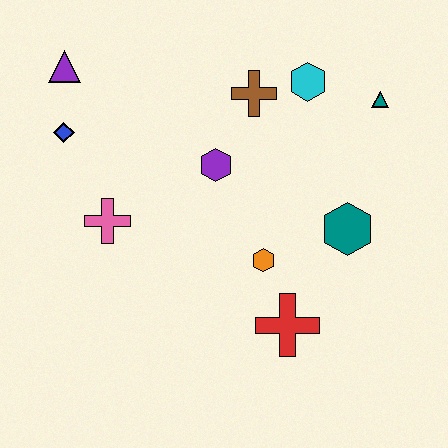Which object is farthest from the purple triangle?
The red cross is farthest from the purple triangle.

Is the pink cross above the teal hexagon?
Yes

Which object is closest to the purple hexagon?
The brown cross is closest to the purple hexagon.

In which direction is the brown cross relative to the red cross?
The brown cross is above the red cross.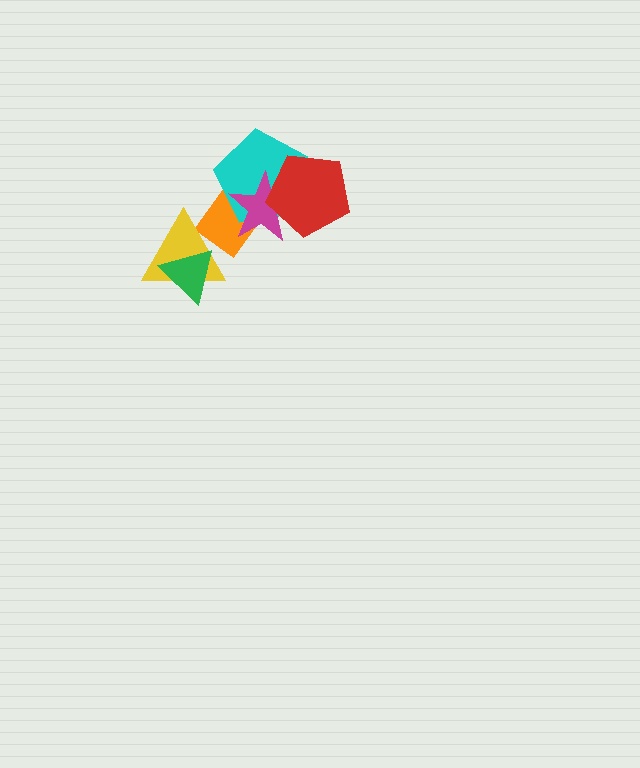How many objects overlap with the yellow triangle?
2 objects overlap with the yellow triangle.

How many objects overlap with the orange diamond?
3 objects overlap with the orange diamond.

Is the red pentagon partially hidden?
No, no other shape covers it.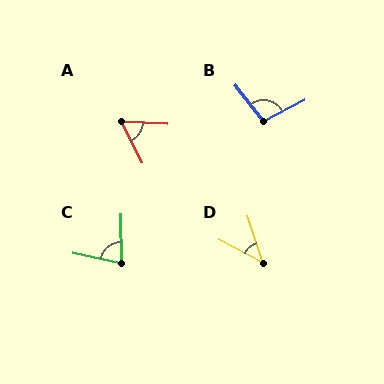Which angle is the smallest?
D, at approximately 44 degrees.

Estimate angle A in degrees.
Approximately 61 degrees.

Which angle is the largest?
B, at approximately 101 degrees.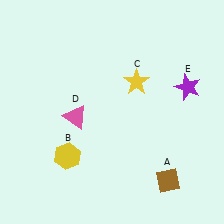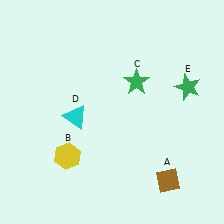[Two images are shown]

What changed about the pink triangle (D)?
In Image 1, D is pink. In Image 2, it changed to cyan.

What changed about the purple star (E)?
In Image 1, E is purple. In Image 2, it changed to green.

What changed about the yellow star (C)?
In Image 1, C is yellow. In Image 2, it changed to green.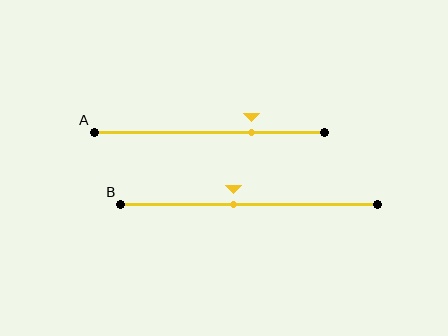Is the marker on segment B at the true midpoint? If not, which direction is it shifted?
No, the marker on segment B is shifted to the left by about 6% of the segment length.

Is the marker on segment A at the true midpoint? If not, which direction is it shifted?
No, the marker on segment A is shifted to the right by about 18% of the segment length.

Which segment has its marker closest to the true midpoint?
Segment B has its marker closest to the true midpoint.